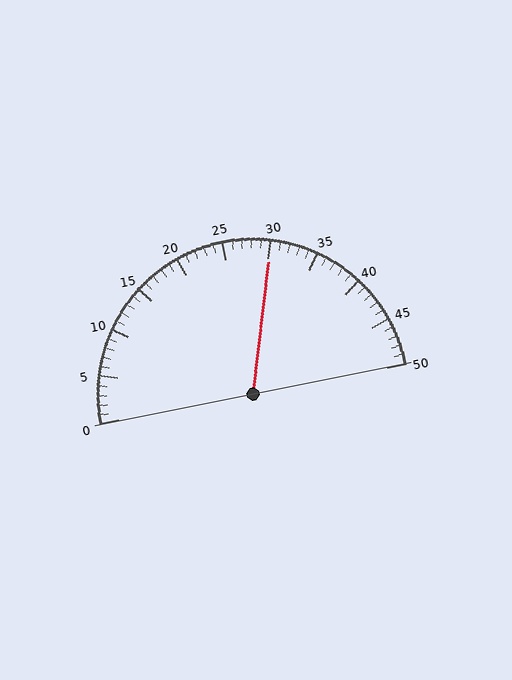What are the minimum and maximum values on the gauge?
The gauge ranges from 0 to 50.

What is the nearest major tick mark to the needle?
The nearest major tick mark is 30.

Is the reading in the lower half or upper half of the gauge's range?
The reading is in the upper half of the range (0 to 50).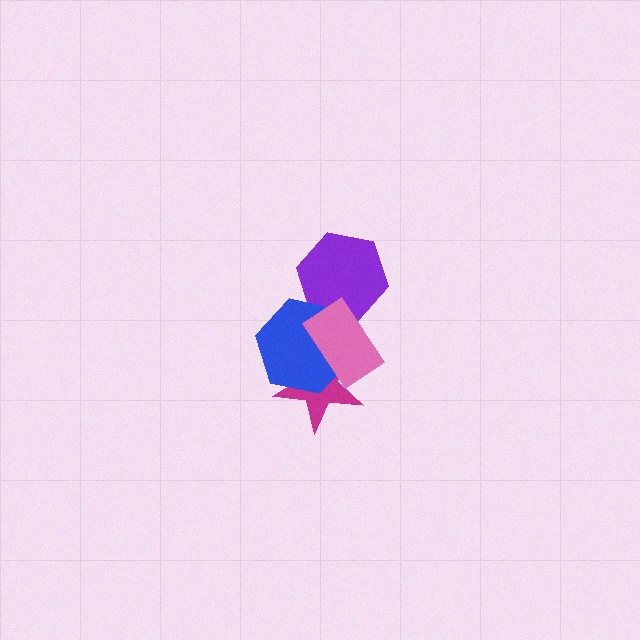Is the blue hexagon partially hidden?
Yes, it is partially covered by another shape.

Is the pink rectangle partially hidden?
No, no other shape covers it.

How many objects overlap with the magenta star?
2 objects overlap with the magenta star.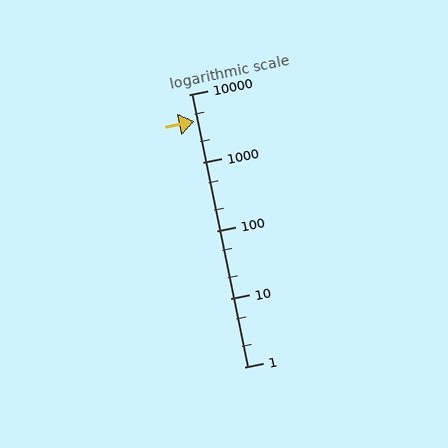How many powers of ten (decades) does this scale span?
The scale spans 4 decades, from 1 to 10000.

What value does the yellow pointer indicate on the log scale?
The pointer indicates approximately 4000.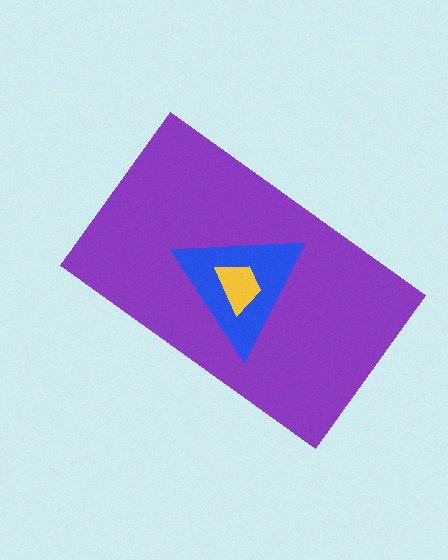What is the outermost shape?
The purple rectangle.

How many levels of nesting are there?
3.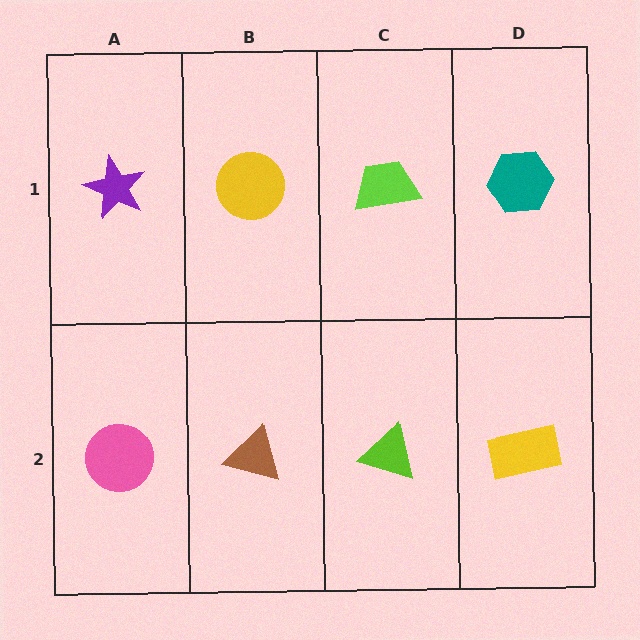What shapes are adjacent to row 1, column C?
A lime triangle (row 2, column C), a yellow circle (row 1, column B), a teal hexagon (row 1, column D).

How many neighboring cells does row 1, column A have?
2.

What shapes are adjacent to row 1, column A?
A pink circle (row 2, column A), a yellow circle (row 1, column B).